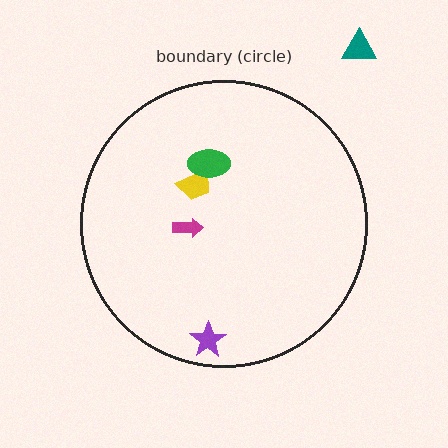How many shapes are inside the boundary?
4 inside, 1 outside.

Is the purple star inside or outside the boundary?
Inside.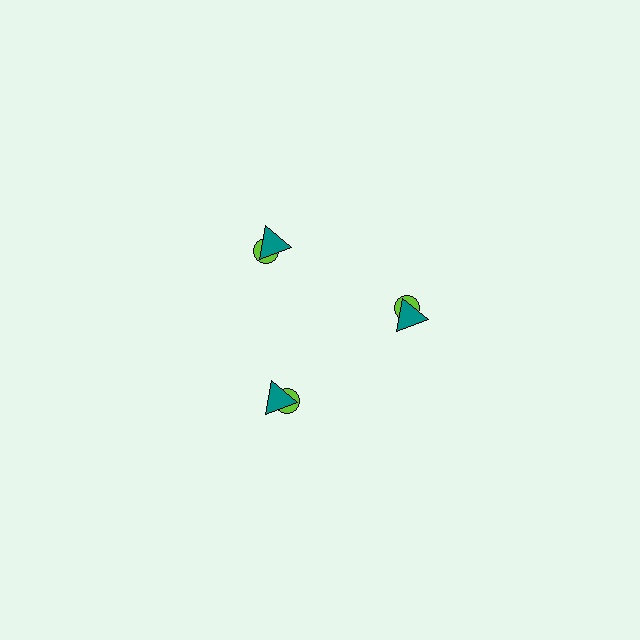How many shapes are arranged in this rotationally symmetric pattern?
There are 6 shapes, arranged in 3 groups of 2.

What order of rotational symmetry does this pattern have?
This pattern has 3-fold rotational symmetry.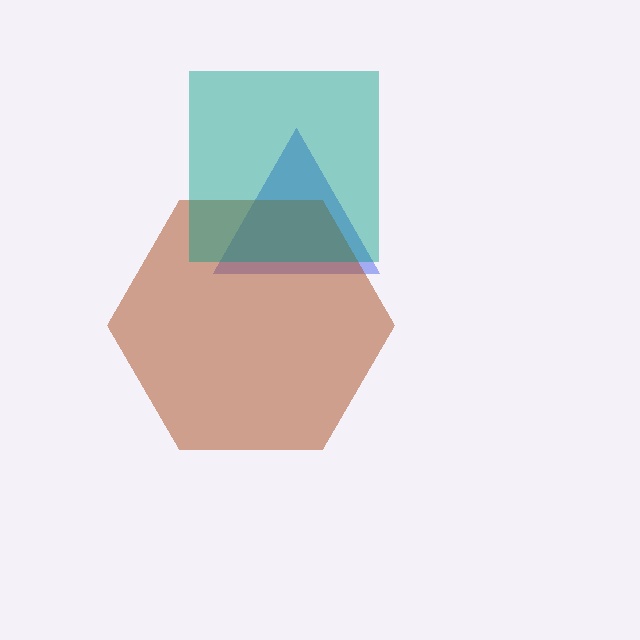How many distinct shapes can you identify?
There are 3 distinct shapes: a blue triangle, a brown hexagon, a teal square.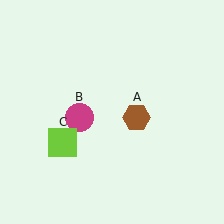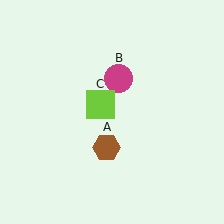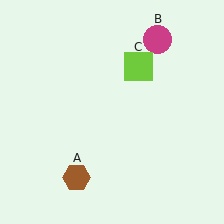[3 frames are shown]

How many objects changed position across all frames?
3 objects changed position: brown hexagon (object A), magenta circle (object B), lime square (object C).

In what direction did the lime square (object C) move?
The lime square (object C) moved up and to the right.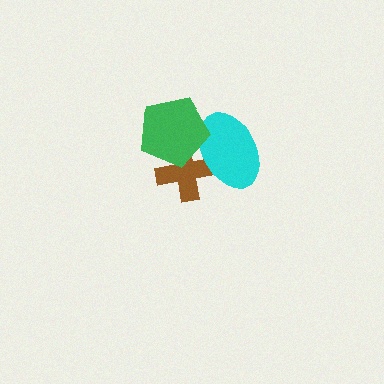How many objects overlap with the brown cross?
2 objects overlap with the brown cross.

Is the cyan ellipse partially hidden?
Yes, it is partially covered by another shape.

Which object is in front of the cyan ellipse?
The green pentagon is in front of the cyan ellipse.